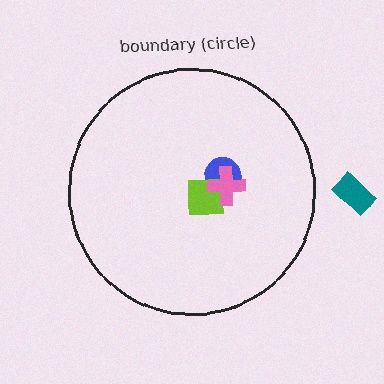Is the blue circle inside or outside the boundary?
Inside.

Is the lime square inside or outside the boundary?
Inside.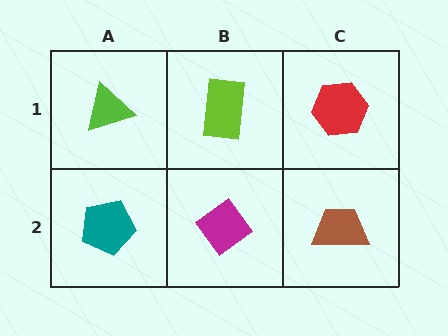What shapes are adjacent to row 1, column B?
A magenta diamond (row 2, column B), a lime triangle (row 1, column A), a red hexagon (row 1, column C).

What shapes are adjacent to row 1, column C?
A brown trapezoid (row 2, column C), a lime rectangle (row 1, column B).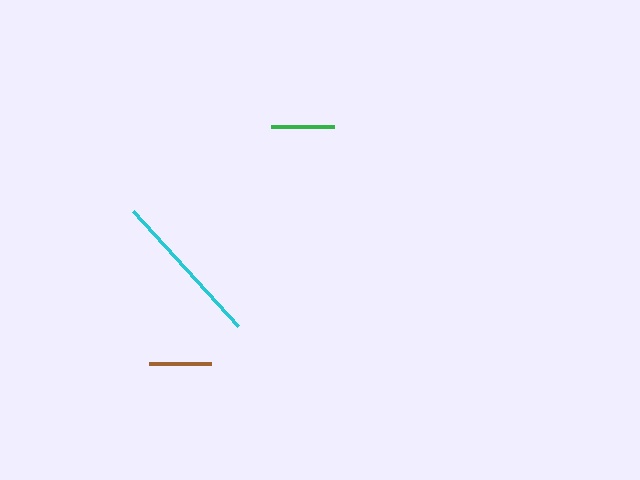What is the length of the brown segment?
The brown segment is approximately 62 pixels long.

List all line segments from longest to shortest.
From longest to shortest: cyan, green, brown.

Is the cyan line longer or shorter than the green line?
The cyan line is longer than the green line.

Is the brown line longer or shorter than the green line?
The green line is longer than the brown line.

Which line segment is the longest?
The cyan line is the longest at approximately 155 pixels.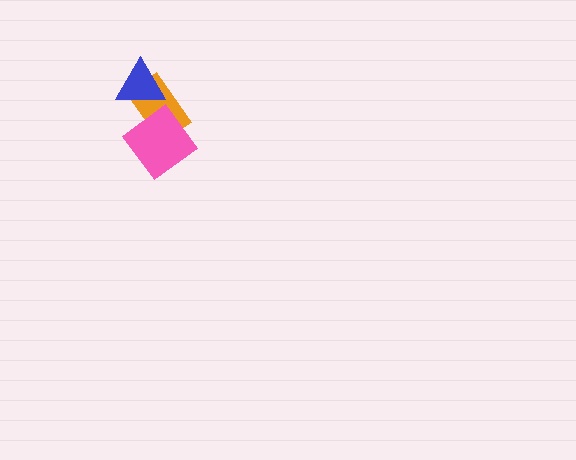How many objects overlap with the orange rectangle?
2 objects overlap with the orange rectangle.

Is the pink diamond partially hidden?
No, no other shape covers it.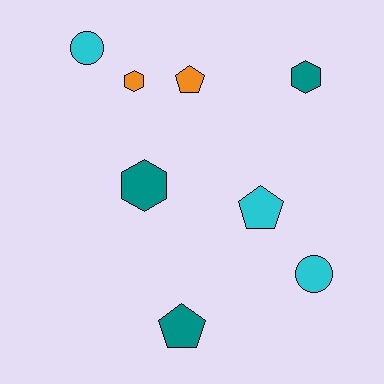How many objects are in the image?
There are 8 objects.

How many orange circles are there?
There are no orange circles.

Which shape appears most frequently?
Pentagon, with 3 objects.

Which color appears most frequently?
Cyan, with 3 objects.